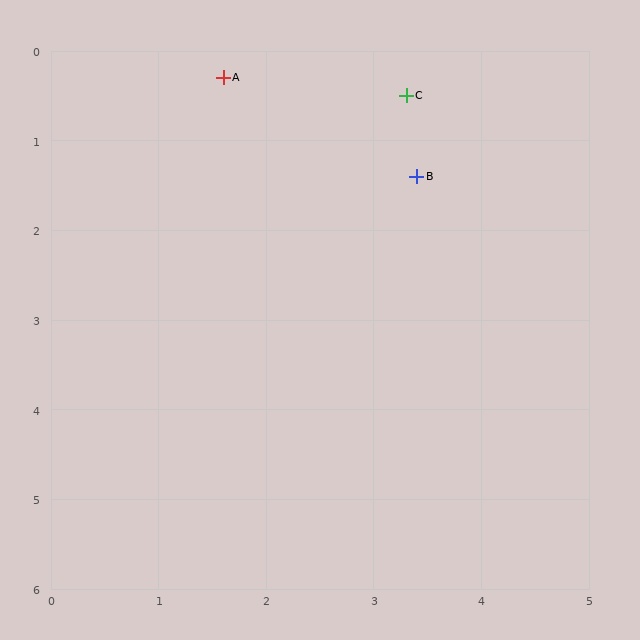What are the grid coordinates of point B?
Point B is at approximately (3.4, 1.4).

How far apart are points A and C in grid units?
Points A and C are about 1.7 grid units apart.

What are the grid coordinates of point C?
Point C is at approximately (3.3, 0.5).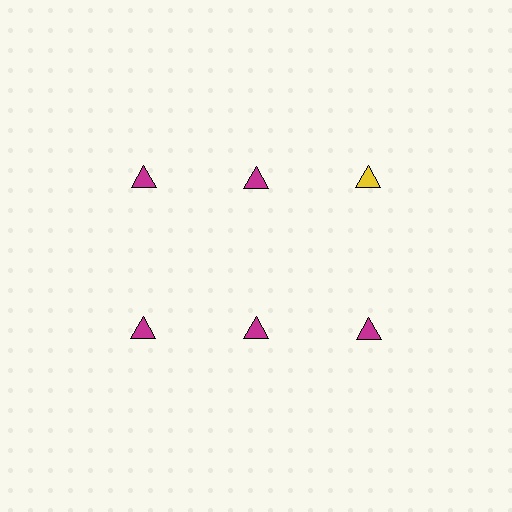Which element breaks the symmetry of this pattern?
The yellow triangle in the top row, center column breaks the symmetry. All other shapes are magenta triangles.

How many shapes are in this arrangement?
There are 6 shapes arranged in a grid pattern.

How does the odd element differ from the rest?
It has a different color: yellow instead of magenta.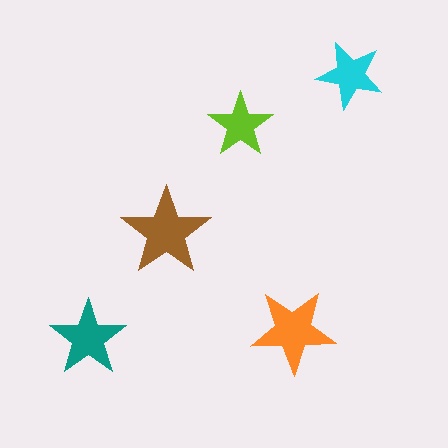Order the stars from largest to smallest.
the brown one, the orange one, the teal one, the cyan one, the lime one.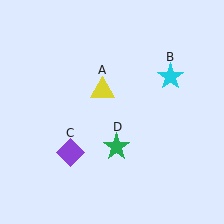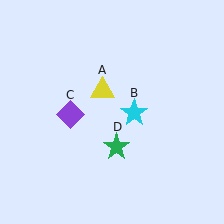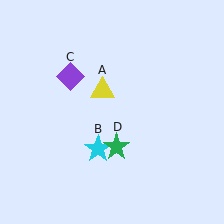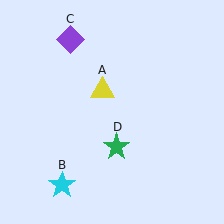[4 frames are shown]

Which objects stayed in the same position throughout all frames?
Yellow triangle (object A) and green star (object D) remained stationary.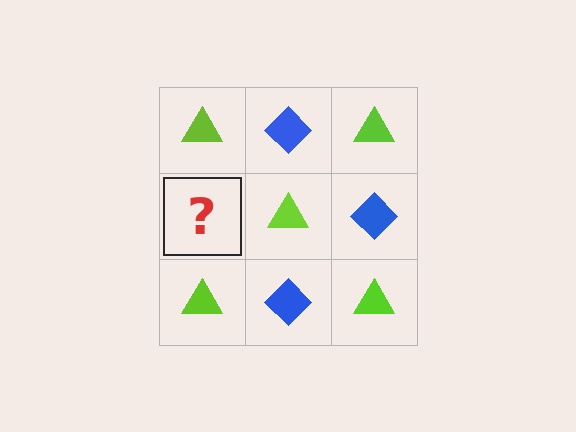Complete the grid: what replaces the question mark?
The question mark should be replaced with a blue diamond.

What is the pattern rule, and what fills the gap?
The rule is that it alternates lime triangle and blue diamond in a checkerboard pattern. The gap should be filled with a blue diamond.